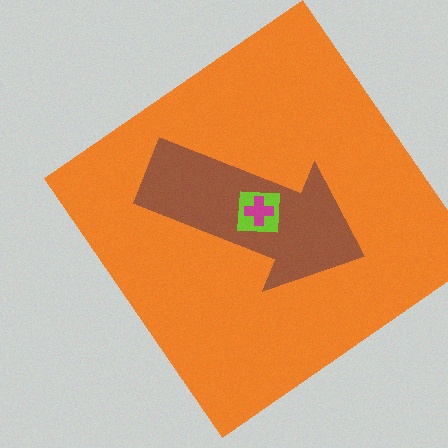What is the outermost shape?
The orange diamond.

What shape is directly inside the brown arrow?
The lime square.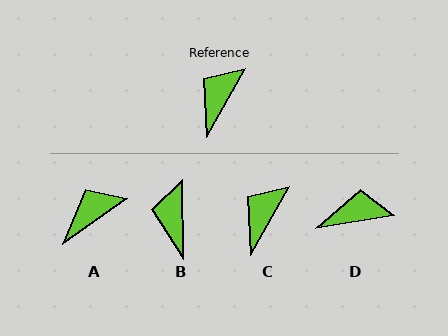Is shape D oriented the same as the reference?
No, it is off by about 51 degrees.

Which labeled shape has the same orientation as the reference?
C.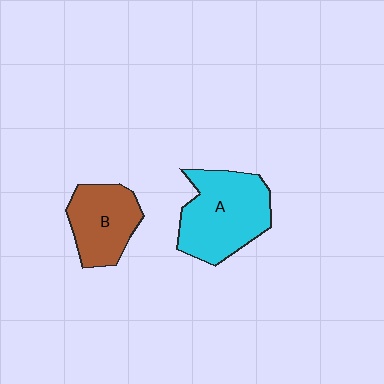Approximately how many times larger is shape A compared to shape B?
Approximately 1.4 times.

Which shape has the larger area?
Shape A (cyan).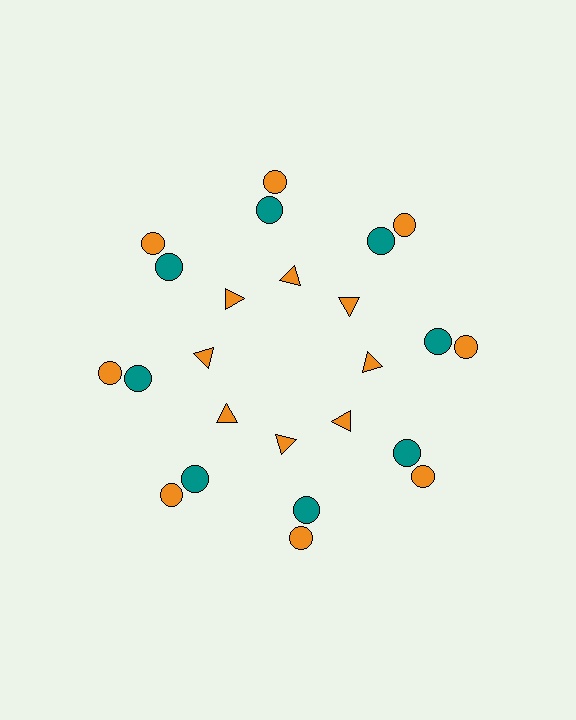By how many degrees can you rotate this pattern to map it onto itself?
The pattern maps onto itself every 45 degrees of rotation.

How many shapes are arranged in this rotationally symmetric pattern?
There are 24 shapes, arranged in 8 groups of 3.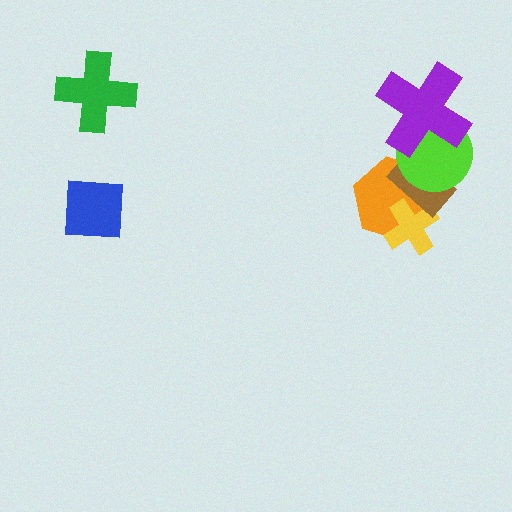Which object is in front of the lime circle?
The purple cross is in front of the lime circle.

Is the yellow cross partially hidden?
Yes, it is partially covered by another shape.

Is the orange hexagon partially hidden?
Yes, it is partially covered by another shape.